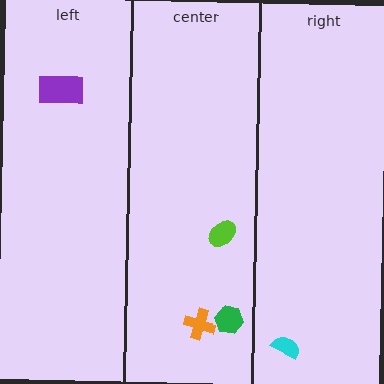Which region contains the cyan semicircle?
The right region.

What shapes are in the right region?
The cyan semicircle.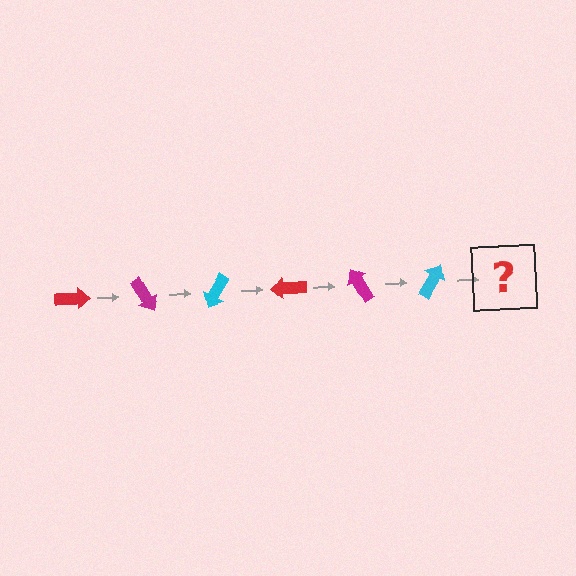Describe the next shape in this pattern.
It should be a red arrow, rotated 360 degrees from the start.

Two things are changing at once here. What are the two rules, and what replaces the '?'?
The two rules are that it rotates 60 degrees each step and the color cycles through red, magenta, and cyan. The '?' should be a red arrow, rotated 360 degrees from the start.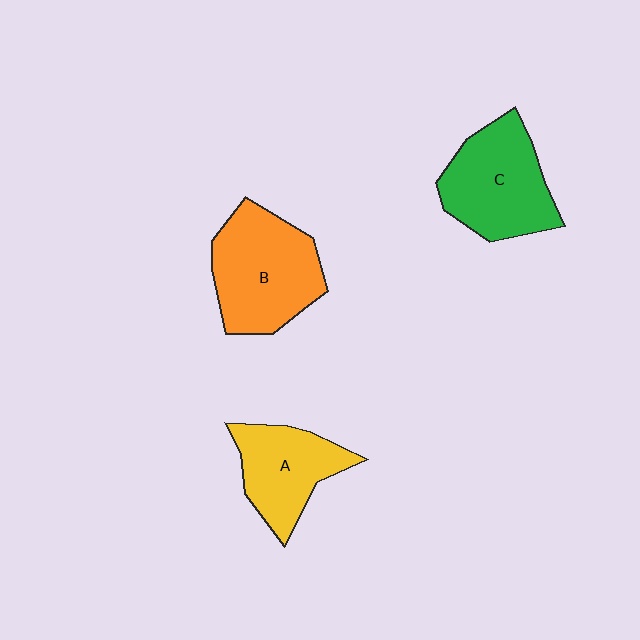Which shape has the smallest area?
Shape A (yellow).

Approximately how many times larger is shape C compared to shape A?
Approximately 1.3 times.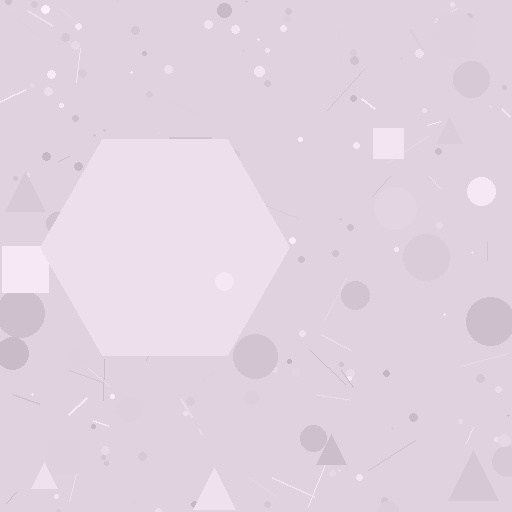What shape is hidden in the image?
A hexagon is hidden in the image.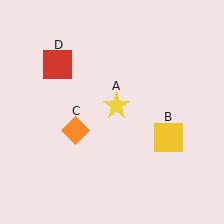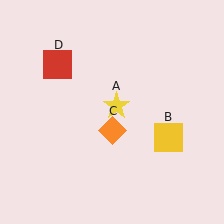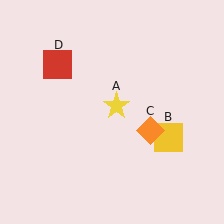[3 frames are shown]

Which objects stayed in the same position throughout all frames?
Yellow star (object A) and yellow square (object B) and red square (object D) remained stationary.